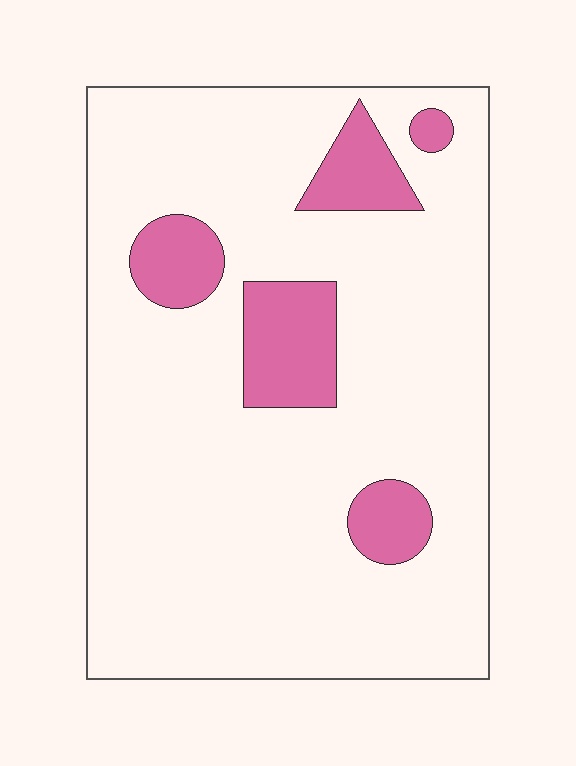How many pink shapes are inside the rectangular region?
5.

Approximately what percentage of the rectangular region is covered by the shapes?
Approximately 15%.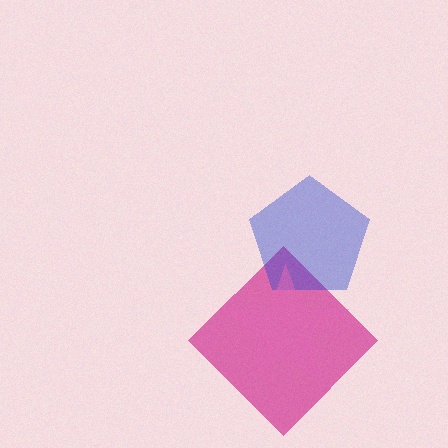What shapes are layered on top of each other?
The layered shapes are: a magenta diamond, a blue pentagon, a pink star.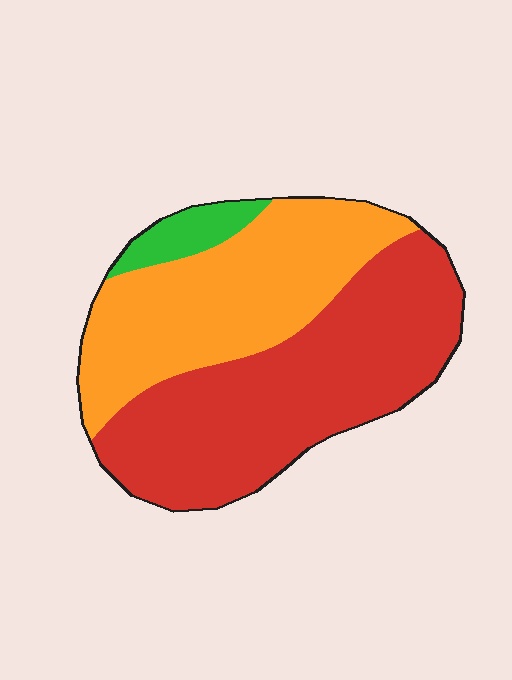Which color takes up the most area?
Red, at roughly 55%.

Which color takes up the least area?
Green, at roughly 5%.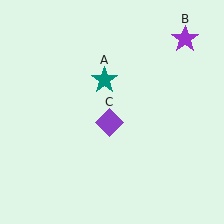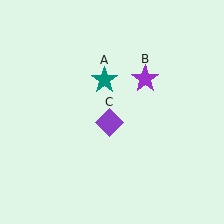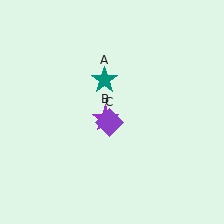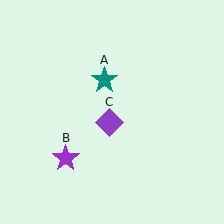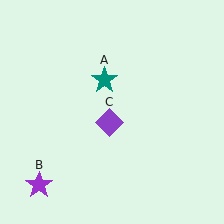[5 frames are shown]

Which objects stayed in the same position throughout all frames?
Teal star (object A) and purple diamond (object C) remained stationary.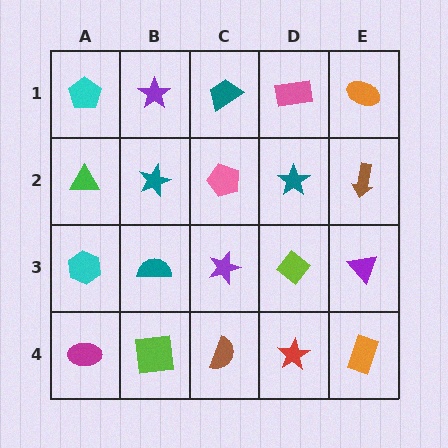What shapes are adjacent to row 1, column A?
A green triangle (row 2, column A), a purple star (row 1, column B).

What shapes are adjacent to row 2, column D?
A pink rectangle (row 1, column D), a lime diamond (row 3, column D), a pink pentagon (row 2, column C), a brown arrow (row 2, column E).